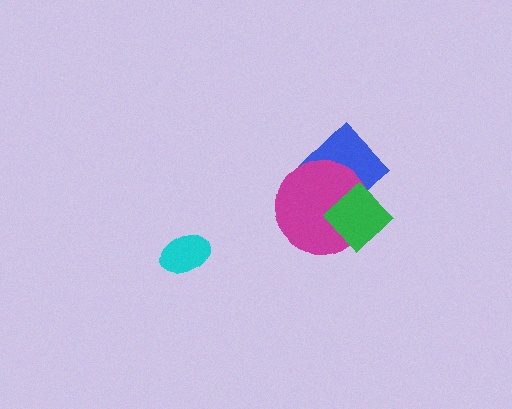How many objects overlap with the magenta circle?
2 objects overlap with the magenta circle.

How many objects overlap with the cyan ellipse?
0 objects overlap with the cyan ellipse.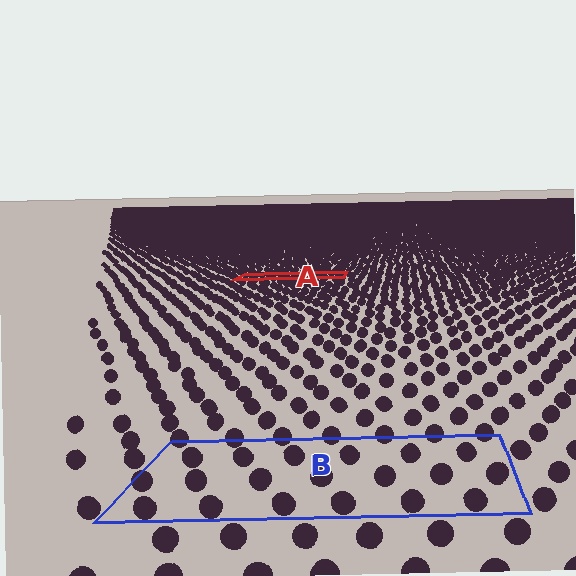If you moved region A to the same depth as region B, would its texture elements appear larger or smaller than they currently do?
They would appear larger. At a closer depth, the same texture elements are projected at a bigger on-screen size.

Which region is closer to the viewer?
Region B is closer. The texture elements there are larger and more spread out.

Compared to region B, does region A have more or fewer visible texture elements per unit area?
Region A has more texture elements per unit area — they are packed more densely because it is farther away.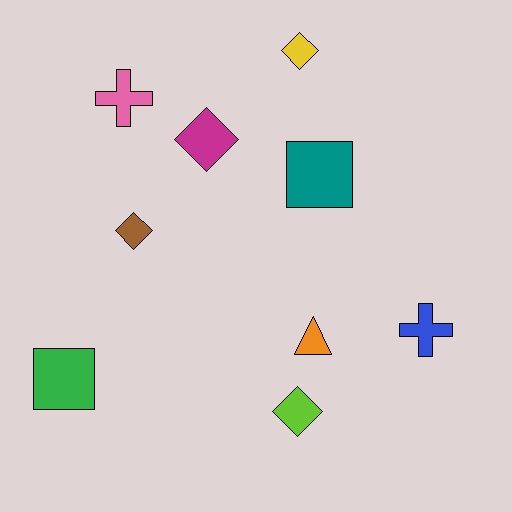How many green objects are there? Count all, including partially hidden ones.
There is 1 green object.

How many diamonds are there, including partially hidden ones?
There are 4 diamonds.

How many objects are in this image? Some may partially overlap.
There are 9 objects.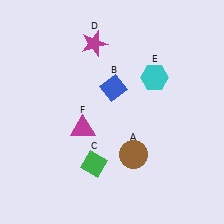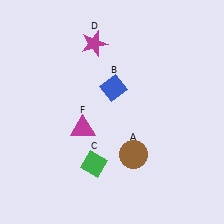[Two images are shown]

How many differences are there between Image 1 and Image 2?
There is 1 difference between the two images.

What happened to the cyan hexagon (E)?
The cyan hexagon (E) was removed in Image 2. It was in the top-right area of Image 1.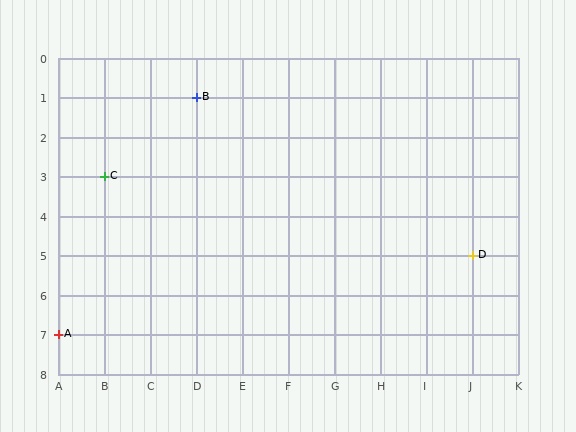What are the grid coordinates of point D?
Point D is at grid coordinates (J, 5).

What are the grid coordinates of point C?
Point C is at grid coordinates (B, 3).